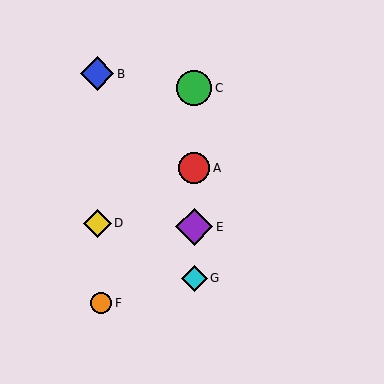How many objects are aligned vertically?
4 objects (A, C, E, G) are aligned vertically.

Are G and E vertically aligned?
Yes, both are at x≈194.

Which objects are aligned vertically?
Objects A, C, E, G are aligned vertically.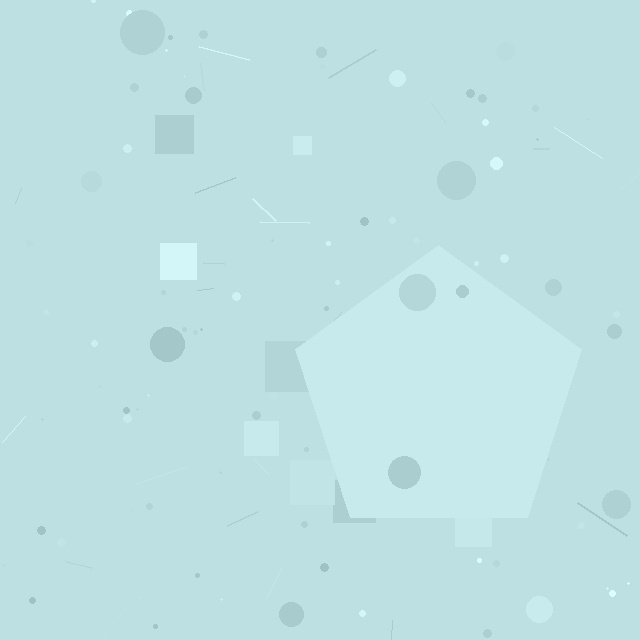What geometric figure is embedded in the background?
A pentagon is embedded in the background.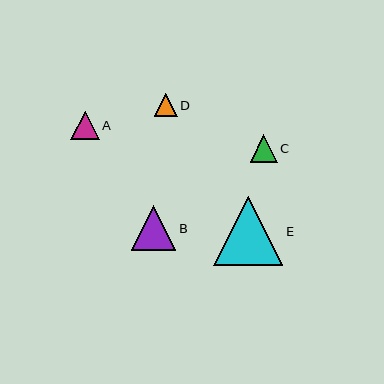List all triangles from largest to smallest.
From largest to smallest: E, B, A, C, D.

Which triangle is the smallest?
Triangle D is the smallest with a size of approximately 23 pixels.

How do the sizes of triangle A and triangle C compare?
Triangle A and triangle C are approximately the same size.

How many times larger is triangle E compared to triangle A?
Triangle E is approximately 2.4 times the size of triangle A.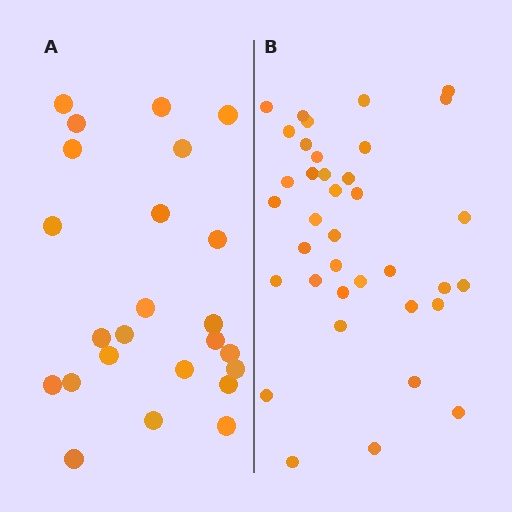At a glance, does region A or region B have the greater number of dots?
Region B (the right region) has more dots.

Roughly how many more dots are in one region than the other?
Region B has approximately 15 more dots than region A.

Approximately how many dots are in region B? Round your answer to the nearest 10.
About 40 dots. (The exact count is 37, which rounds to 40.)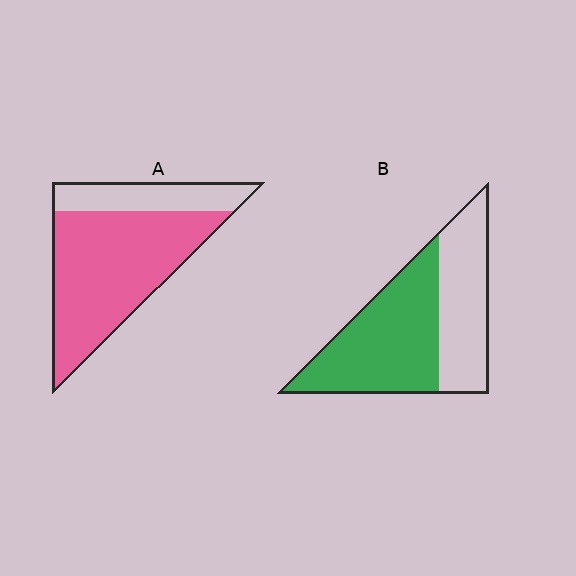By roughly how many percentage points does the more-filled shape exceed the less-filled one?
By roughly 15 percentage points (A over B).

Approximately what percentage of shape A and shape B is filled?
A is approximately 75% and B is approximately 60%.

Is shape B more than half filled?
Yes.